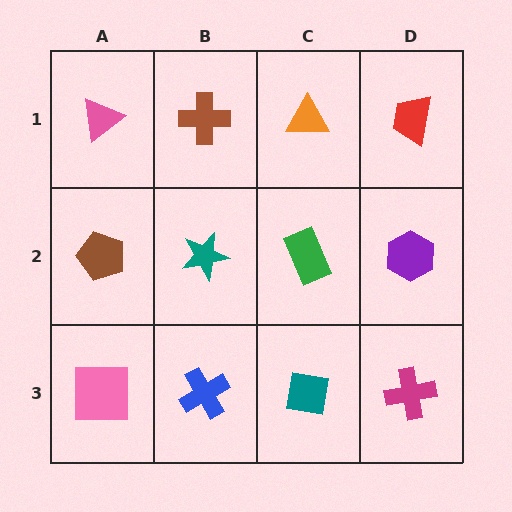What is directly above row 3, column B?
A teal star.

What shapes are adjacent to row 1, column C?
A green rectangle (row 2, column C), a brown cross (row 1, column B), a red trapezoid (row 1, column D).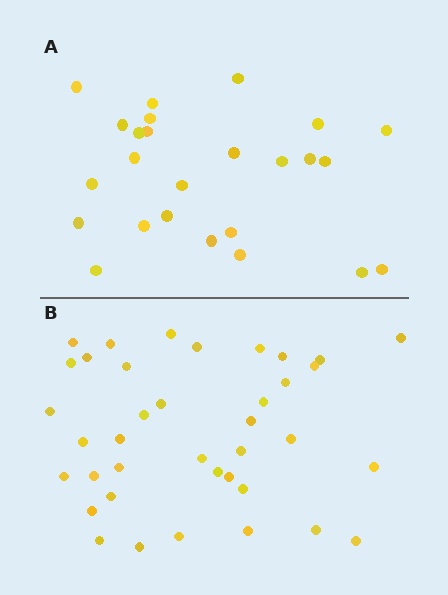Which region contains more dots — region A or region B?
Region B (the bottom region) has more dots.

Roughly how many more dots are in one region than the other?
Region B has approximately 15 more dots than region A.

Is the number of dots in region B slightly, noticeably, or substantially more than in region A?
Region B has substantially more. The ratio is roughly 1.5 to 1.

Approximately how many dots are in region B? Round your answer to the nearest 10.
About 40 dots. (The exact count is 38, which rounds to 40.)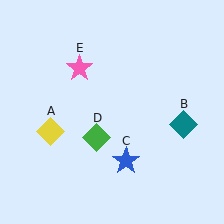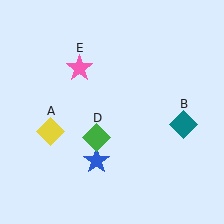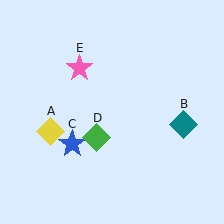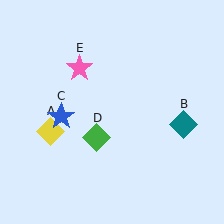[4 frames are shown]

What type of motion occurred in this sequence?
The blue star (object C) rotated clockwise around the center of the scene.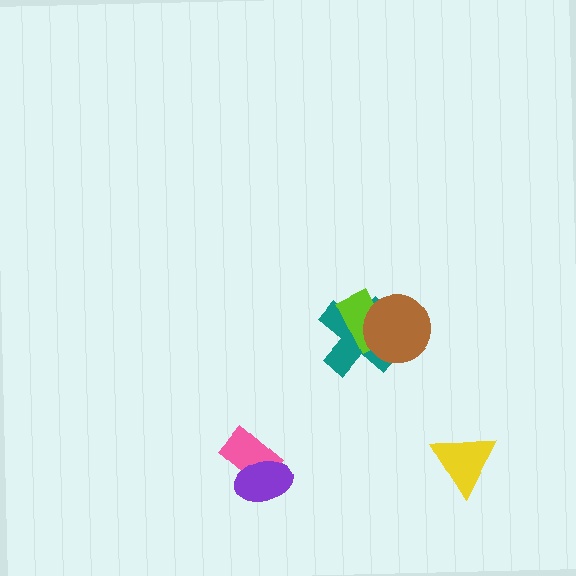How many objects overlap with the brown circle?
2 objects overlap with the brown circle.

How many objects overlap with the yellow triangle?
0 objects overlap with the yellow triangle.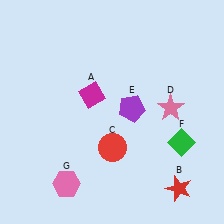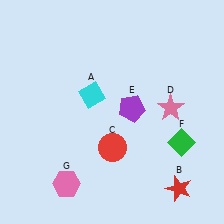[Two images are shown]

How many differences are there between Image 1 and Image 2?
There is 1 difference between the two images.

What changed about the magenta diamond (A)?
In Image 1, A is magenta. In Image 2, it changed to cyan.